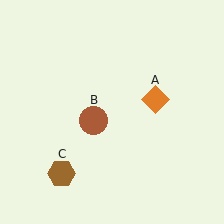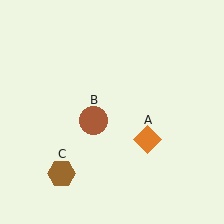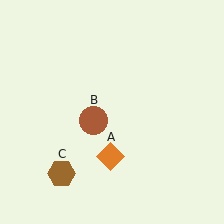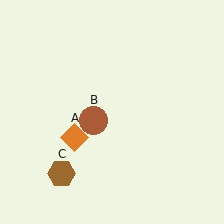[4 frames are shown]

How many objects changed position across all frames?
1 object changed position: orange diamond (object A).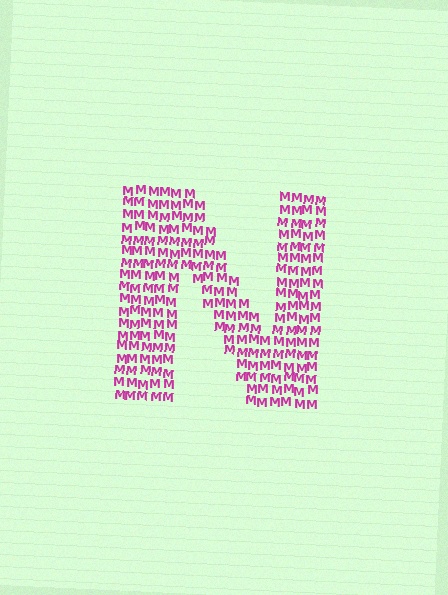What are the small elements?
The small elements are letter M's.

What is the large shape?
The large shape is the letter N.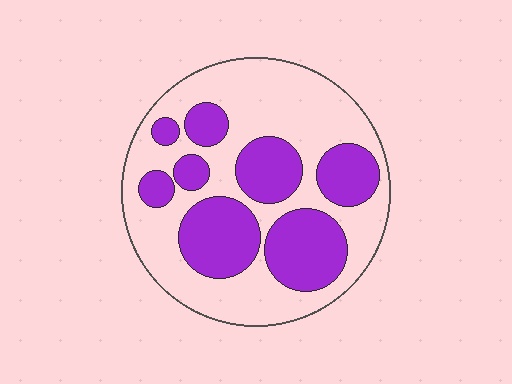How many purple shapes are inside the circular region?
8.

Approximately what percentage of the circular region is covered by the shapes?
Approximately 40%.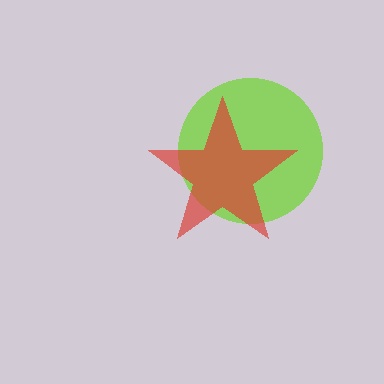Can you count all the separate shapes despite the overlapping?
Yes, there are 2 separate shapes.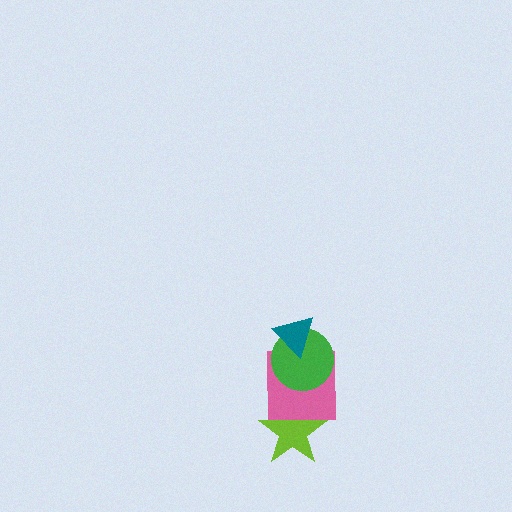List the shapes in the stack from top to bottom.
From top to bottom: the teal triangle, the green circle, the pink square, the lime star.